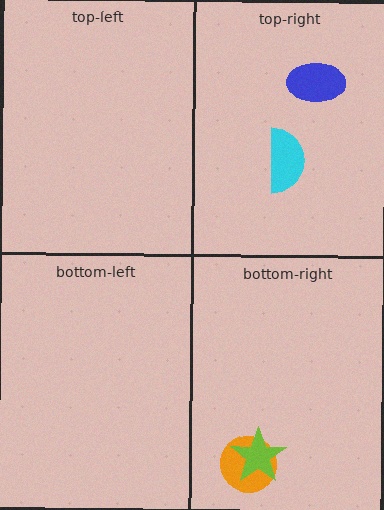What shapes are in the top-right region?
The blue ellipse, the cyan semicircle.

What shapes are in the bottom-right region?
The orange circle, the lime star.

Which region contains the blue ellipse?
The top-right region.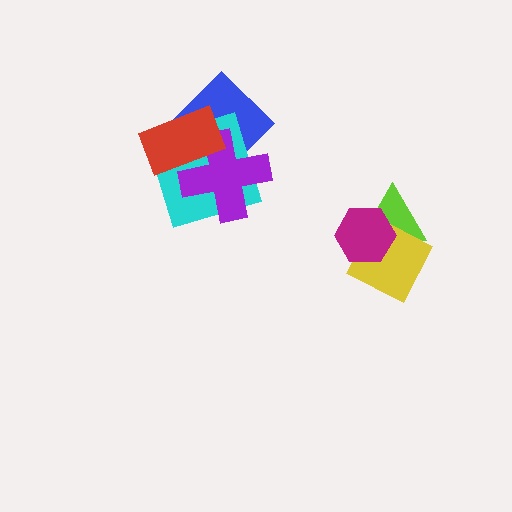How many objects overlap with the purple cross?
3 objects overlap with the purple cross.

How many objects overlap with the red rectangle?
3 objects overlap with the red rectangle.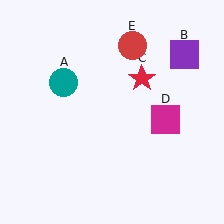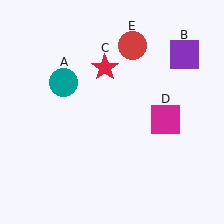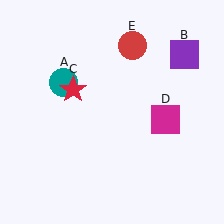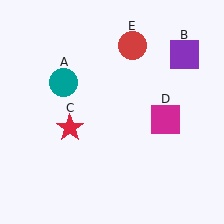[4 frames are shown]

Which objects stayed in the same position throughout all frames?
Teal circle (object A) and purple square (object B) and magenta square (object D) and red circle (object E) remained stationary.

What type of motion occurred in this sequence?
The red star (object C) rotated counterclockwise around the center of the scene.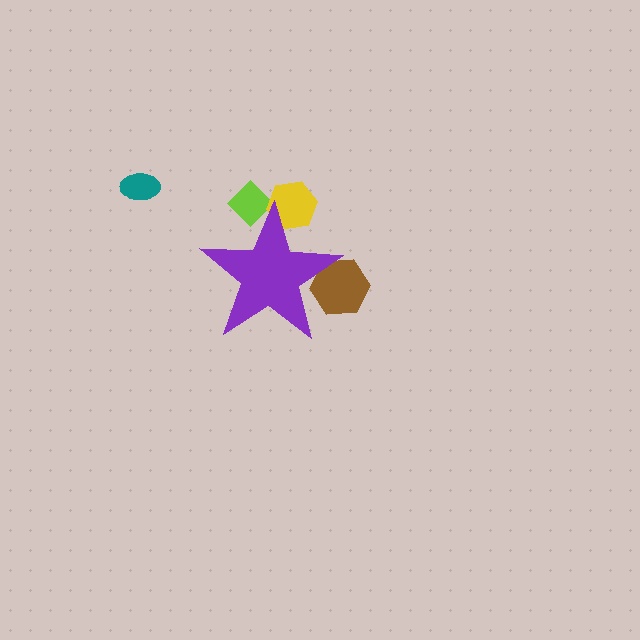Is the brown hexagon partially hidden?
Yes, the brown hexagon is partially hidden behind the purple star.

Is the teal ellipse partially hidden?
No, the teal ellipse is fully visible.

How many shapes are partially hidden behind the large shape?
3 shapes are partially hidden.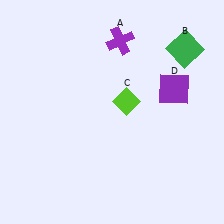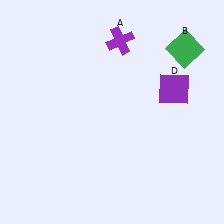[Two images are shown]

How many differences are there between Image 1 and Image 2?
There is 1 difference between the two images.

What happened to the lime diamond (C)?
The lime diamond (C) was removed in Image 2. It was in the top-right area of Image 1.